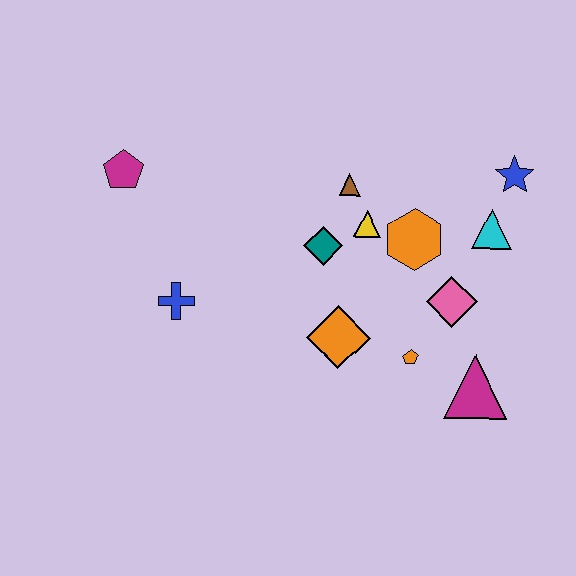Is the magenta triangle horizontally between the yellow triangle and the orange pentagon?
No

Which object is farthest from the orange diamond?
The magenta pentagon is farthest from the orange diamond.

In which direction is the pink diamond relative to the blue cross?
The pink diamond is to the right of the blue cross.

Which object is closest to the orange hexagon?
The yellow triangle is closest to the orange hexagon.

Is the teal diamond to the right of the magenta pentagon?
Yes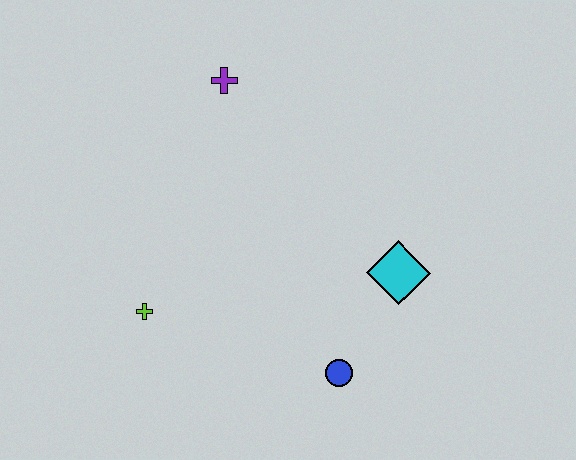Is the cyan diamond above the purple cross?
No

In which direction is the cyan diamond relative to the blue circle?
The cyan diamond is above the blue circle.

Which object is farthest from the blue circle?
The purple cross is farthest from the blue circle.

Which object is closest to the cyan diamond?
The blue circle is closest to the cyan diamond.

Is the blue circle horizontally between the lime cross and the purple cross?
No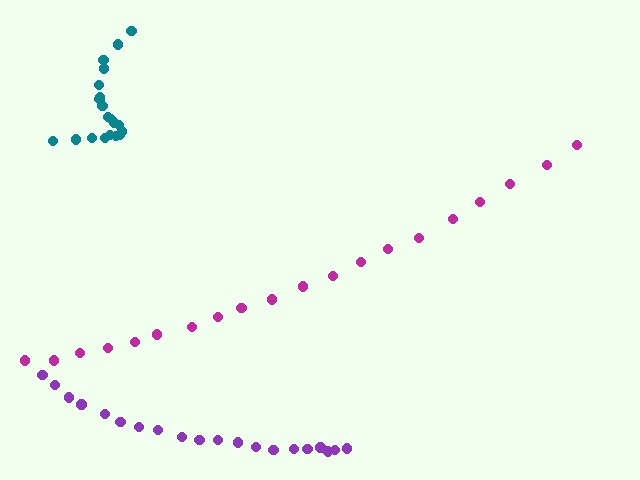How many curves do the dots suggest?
There are 3 distinct paths.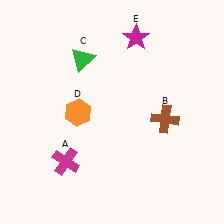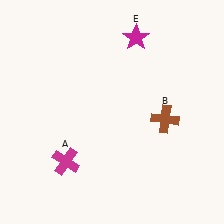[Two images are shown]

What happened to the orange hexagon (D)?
The orange hexagon (D) was removed in Image 2. It was in the bottom-left area of Image 1.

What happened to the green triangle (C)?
The green triangle (C) was removed in Image 2. It was in the top-left area of Image 1.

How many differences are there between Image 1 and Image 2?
There are 2 differences between the two images.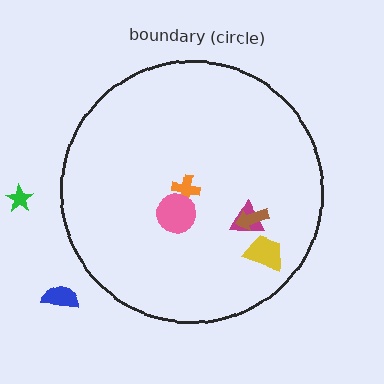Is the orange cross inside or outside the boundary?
Inside.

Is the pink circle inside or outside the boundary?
Inside.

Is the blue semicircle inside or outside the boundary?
Outside.